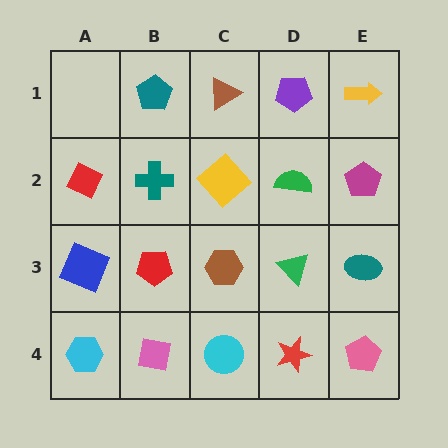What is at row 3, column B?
A red pentagon.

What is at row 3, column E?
A teal ellipse.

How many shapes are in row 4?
5 shapes.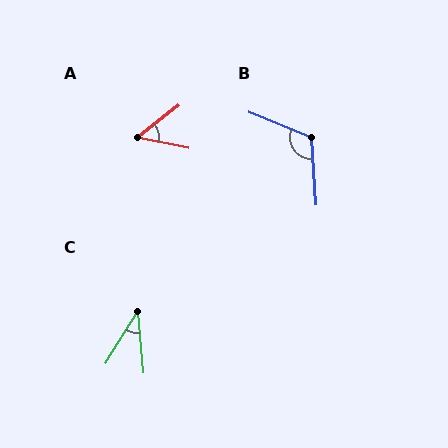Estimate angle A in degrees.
Approximately 49 degrees.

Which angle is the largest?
B, at approximately 116 degrees.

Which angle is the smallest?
C, at approximately 37 degrees.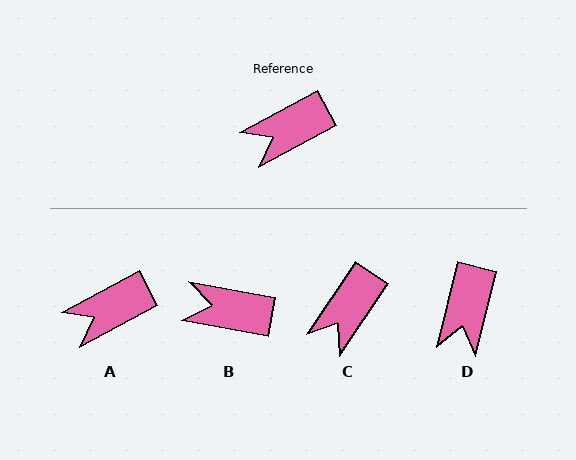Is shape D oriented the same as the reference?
No, it is off by about 48 degrees.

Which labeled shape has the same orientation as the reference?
A.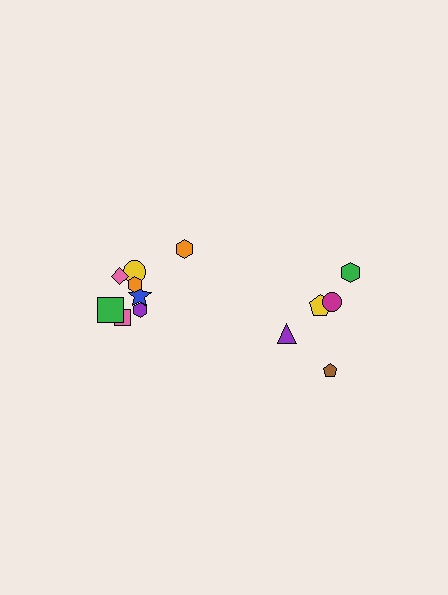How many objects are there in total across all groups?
There are 13 objects.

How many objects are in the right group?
There are 5 objects.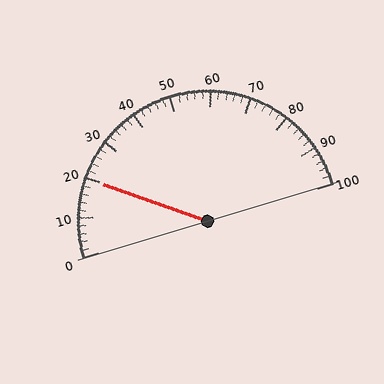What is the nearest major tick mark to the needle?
The nearest major tick mark is 20.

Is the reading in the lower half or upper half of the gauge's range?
The reading is in the lower half of the range (0 to 100).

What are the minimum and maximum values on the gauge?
The gauge ranges from 0 to 100.